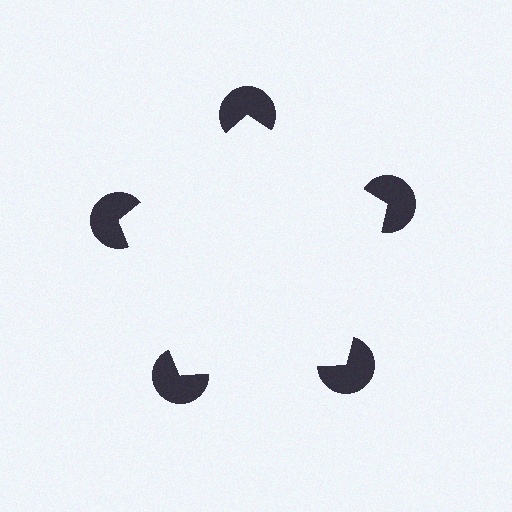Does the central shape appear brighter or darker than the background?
It typically appears slightly brighter than the background, even though no actual brightness change is drawn.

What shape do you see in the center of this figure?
An illusory pentagon — its edges are inferred from the aligned wedge cuts in the pac-man discs, not physically drawn.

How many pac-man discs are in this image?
There are 5 — one at each vertex of the illusory pentagon.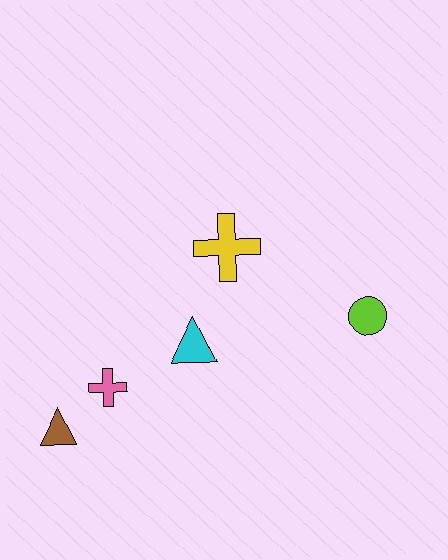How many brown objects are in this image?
There is 1 brown object.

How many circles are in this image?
There is 1 circle.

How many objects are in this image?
There are 5 objects.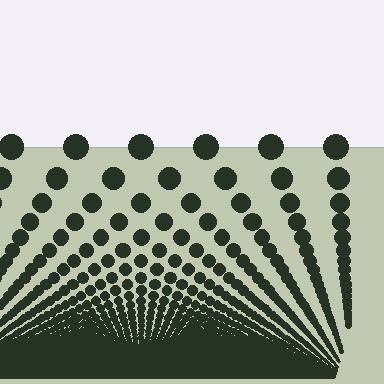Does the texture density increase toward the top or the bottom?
Density increases toward the bottom.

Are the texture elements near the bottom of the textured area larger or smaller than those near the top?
Smaller. The gradient is inverted — elements near the bottom are smaller and denser.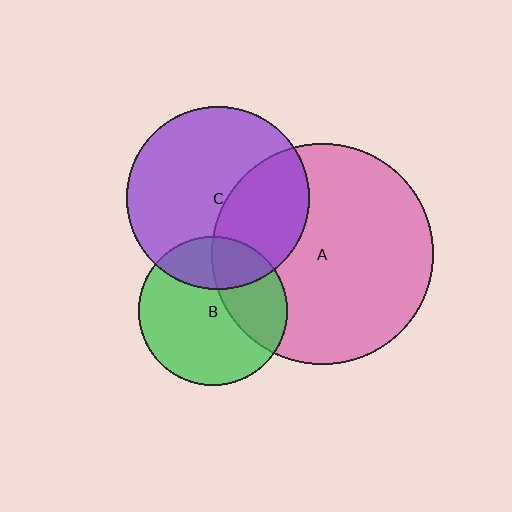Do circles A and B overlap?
Yes.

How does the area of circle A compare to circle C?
Approximately 1.5 times.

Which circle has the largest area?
Circle A (pink).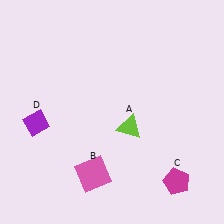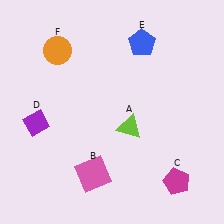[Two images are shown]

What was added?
A blue pentagon (E), an orange circle (F) were added in Image 2.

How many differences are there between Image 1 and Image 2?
There are 2 differences between the two images.